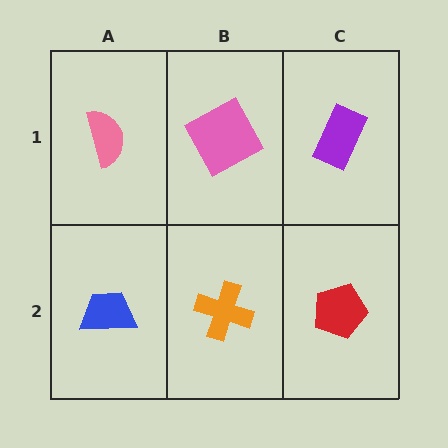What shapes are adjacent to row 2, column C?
A purple rectangle (row 1, column C), an orange cross (row 2, column B).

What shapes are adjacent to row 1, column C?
A red pentagon (row 2, column C), a pink square (row 1, column B).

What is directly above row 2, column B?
A pink square.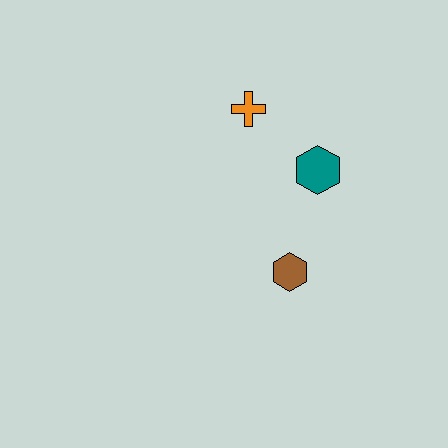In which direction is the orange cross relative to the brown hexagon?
The orange cross is above the brown hexagon.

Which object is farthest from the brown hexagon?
The orange cross is farthest from the brown hexagon.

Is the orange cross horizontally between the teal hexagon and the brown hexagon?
No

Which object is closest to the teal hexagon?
The orange cross is closest to the teal hexagon.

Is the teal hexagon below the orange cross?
Yes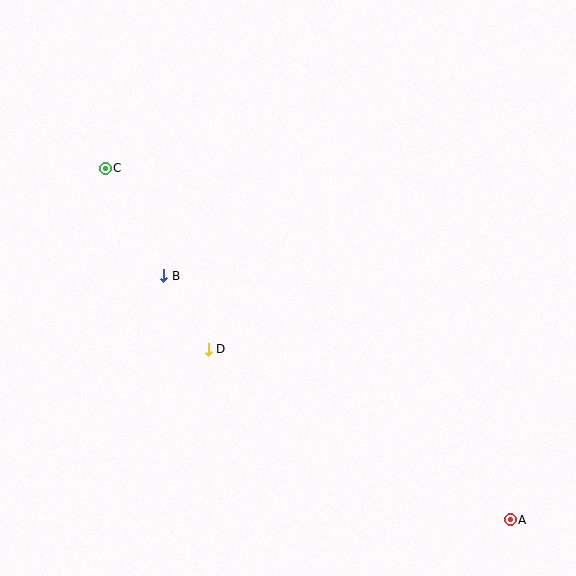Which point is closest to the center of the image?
Point D at (208, 349) is closest to the center.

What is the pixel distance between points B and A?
The distance between B and A is 424 pixels.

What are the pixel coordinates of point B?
Point B is at (164, 276).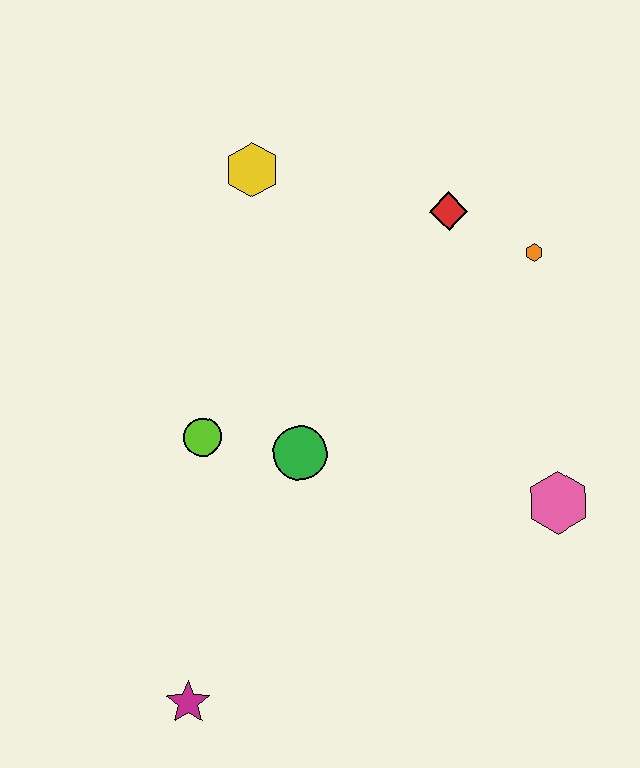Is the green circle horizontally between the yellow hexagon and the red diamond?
Yes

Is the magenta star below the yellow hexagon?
Yes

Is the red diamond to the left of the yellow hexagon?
No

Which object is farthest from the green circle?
The orange hexagon is farthest from the green circle.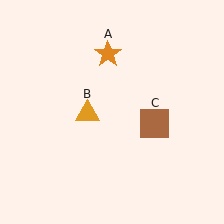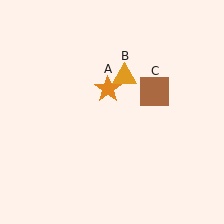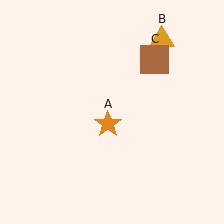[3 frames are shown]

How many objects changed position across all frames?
3 objects changed position: orange star (object A), orange triangle (object B), brown square (object C).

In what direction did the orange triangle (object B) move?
The orange triangle (object B) moved up and to the right.